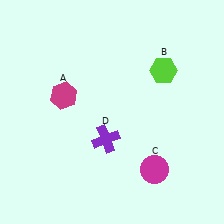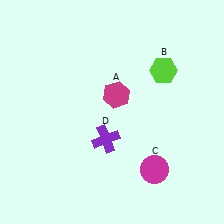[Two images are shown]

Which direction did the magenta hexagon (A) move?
The magenta hexagon (A) moved right.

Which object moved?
The magenta hexagon (A) moved right.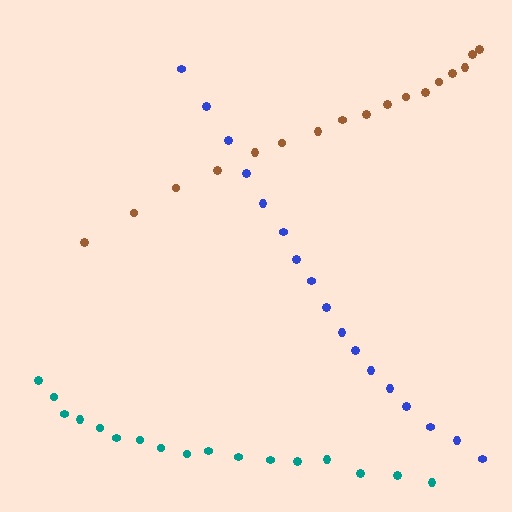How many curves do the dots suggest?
There are 3 distinct paths.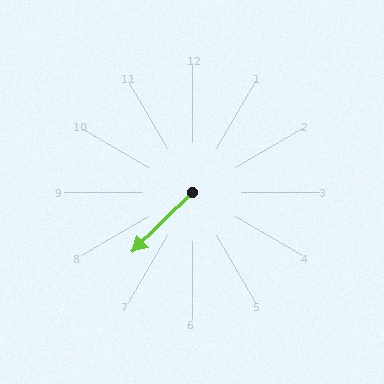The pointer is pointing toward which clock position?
Roughly 8 o'clock.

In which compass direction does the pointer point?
Southwest.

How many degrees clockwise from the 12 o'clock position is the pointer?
Approximately 225 degrees.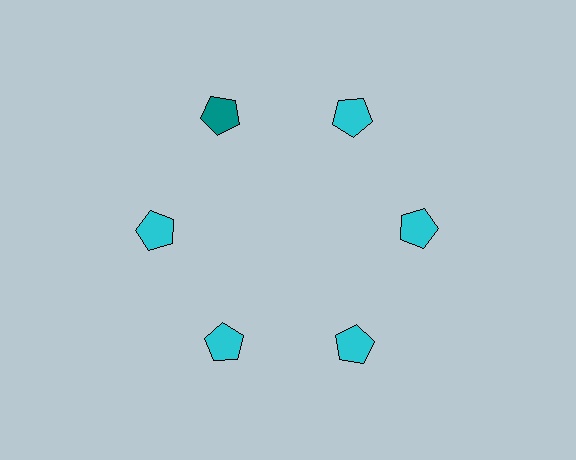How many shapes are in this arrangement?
There are 6 shapes arranged in a ring pattern.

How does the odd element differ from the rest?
It has a different color: teal instead of cyan.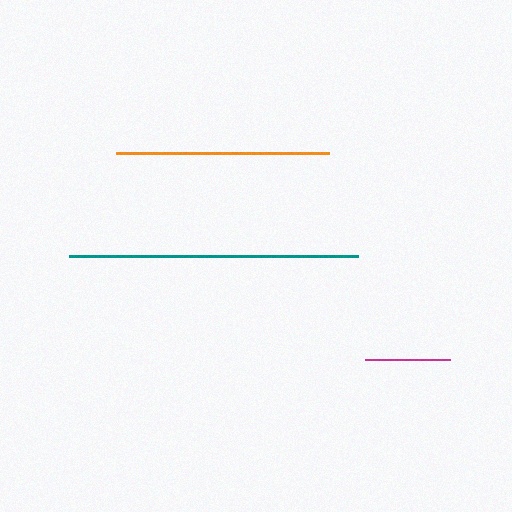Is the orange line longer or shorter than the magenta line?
The orange line is longer than the magenta line.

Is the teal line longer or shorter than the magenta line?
The teal line is longer than the magenta line.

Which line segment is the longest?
The teal line is the longest at approximately 289 pixels.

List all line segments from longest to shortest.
From longest to shortest: teal, orange, magenta.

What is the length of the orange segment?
The orange segment is approximately 213 pixels long.